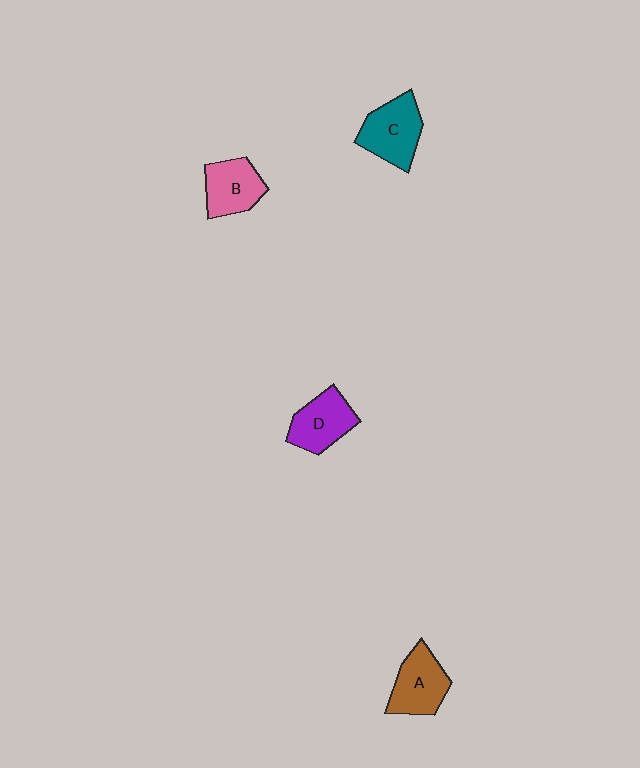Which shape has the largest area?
Shape C (teal).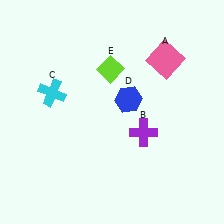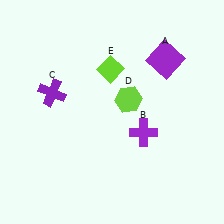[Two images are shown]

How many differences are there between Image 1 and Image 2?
There are 3 differences between the two images.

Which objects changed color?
A changed from pink to purple. C changed from cyan to purple. D changed from blue to lime.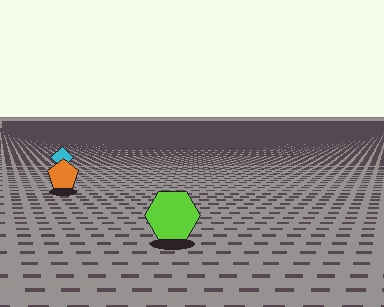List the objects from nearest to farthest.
From nearest to farthest: the lime hexagon, the orange pentagon, the cyan diamond.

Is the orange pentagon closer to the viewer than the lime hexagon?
No. The lime hexagon is closer — you can tell from the texture gradient: the ground texture is coarser near it.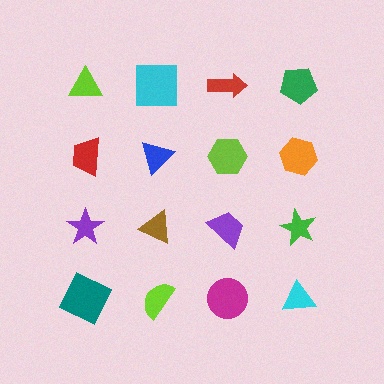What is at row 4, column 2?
A lime semicircle.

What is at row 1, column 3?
A red arrow.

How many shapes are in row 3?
4 shapes.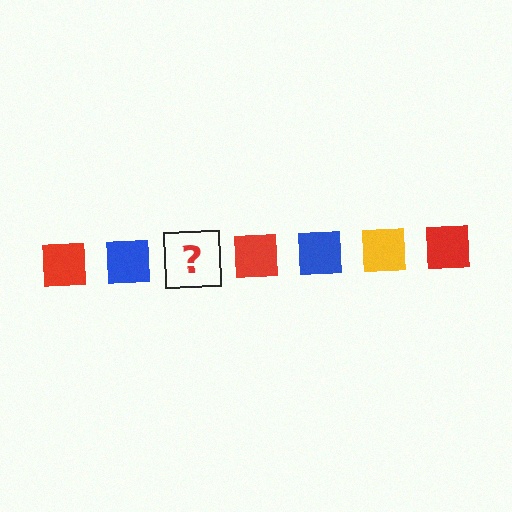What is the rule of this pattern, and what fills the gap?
The rule is that the pattern cycles through red, blue, yellow squares. The gap should be filled with a yellow square.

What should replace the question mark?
The question mark should be replaced with a yellow square.